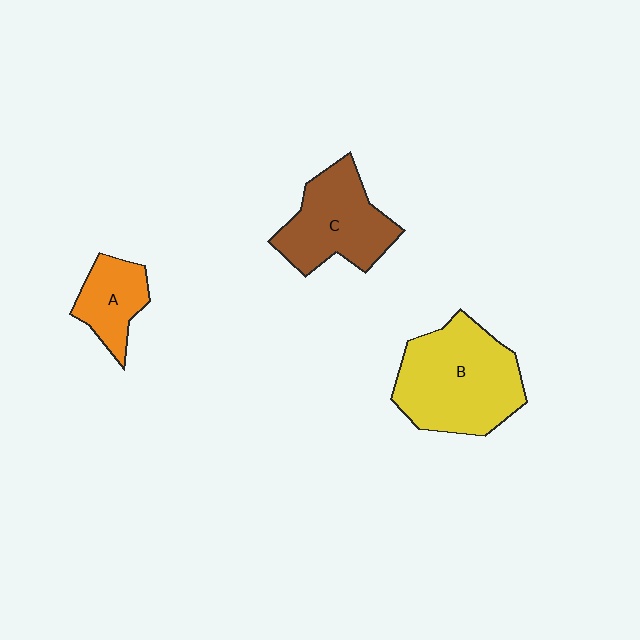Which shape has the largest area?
Shape B (yellow).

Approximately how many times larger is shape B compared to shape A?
Approximately 2.3 times.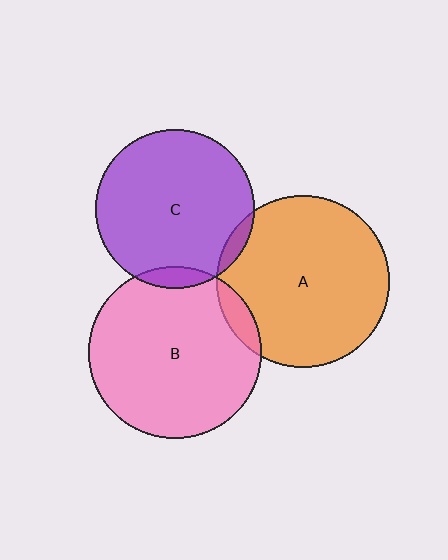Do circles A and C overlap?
Yes.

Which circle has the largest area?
Circle A (orange).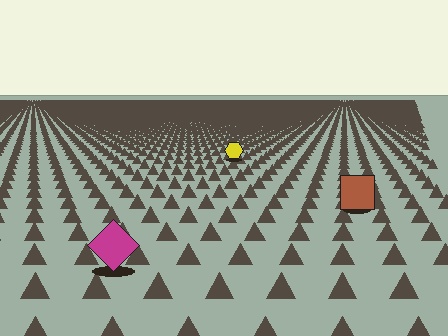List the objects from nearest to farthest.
From nearest to farthest: the magenta diamond, the brown square, the yellow hexagon.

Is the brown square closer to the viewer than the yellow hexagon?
Yes. The brown square is closer — you can tell from the texture gradient: the ground texture is coarser near it.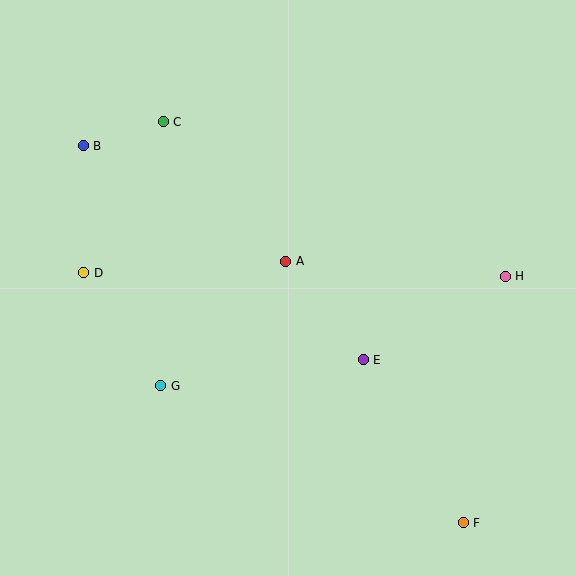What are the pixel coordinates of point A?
Point A is at (286, 261).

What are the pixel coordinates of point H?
Point H is at (505, 276).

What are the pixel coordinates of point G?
Point G is at (161, 386).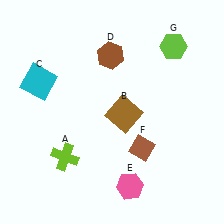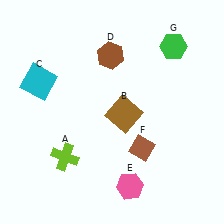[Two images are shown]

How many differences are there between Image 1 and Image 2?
There is 1 difference between the two images.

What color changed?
The hexagon (G) changed from lime in Image 1 to green in Image 2.